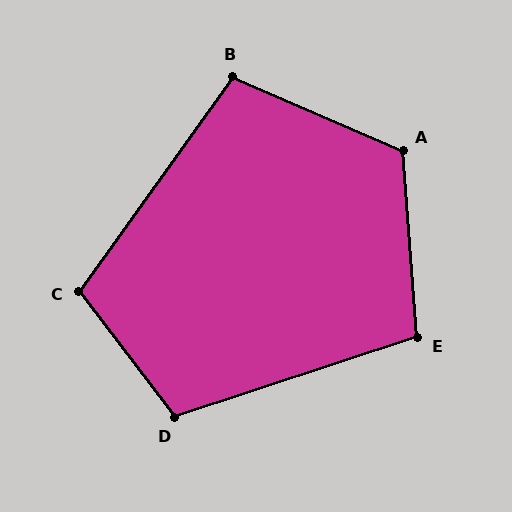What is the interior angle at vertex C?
Approximately 107 degrees (obtuse).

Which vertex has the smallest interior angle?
B, at approximately 102 degrees.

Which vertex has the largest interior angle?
A, at approximately 118 degrees.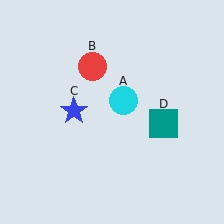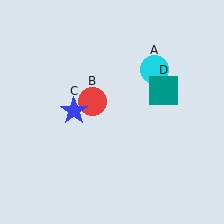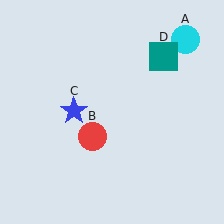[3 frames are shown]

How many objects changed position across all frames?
3 objects changed position: cyan circle (object A), red circle (object B), teal square (object D).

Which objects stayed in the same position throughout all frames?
Blue star (object C) remained stationary.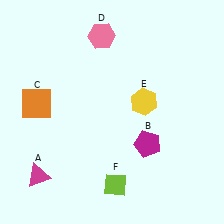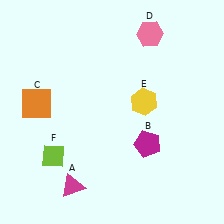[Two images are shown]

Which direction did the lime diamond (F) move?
The lime diamond (F) moved left.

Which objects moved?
The objects that moved are: the magenta triangle (A), the pink hexagon (D), the lime diamond (F).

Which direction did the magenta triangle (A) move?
The magenta triangle (A) moved right.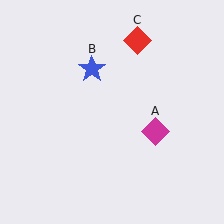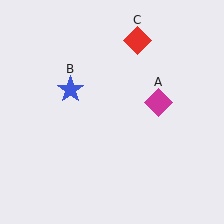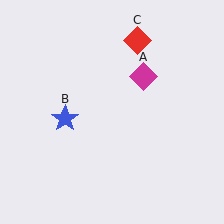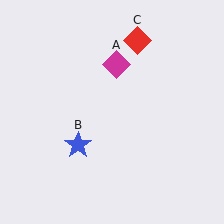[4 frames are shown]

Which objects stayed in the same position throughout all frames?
Red diamond (object C) remained stationary.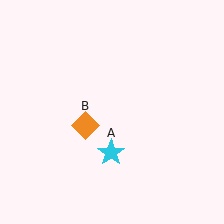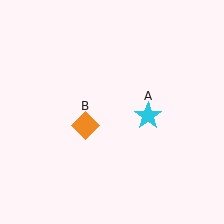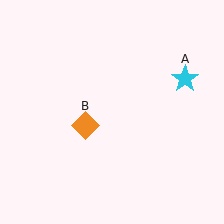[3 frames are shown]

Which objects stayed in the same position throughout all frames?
Orange diamond (object B) remained stationary.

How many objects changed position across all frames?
1 object changed position: cyan star (object A).